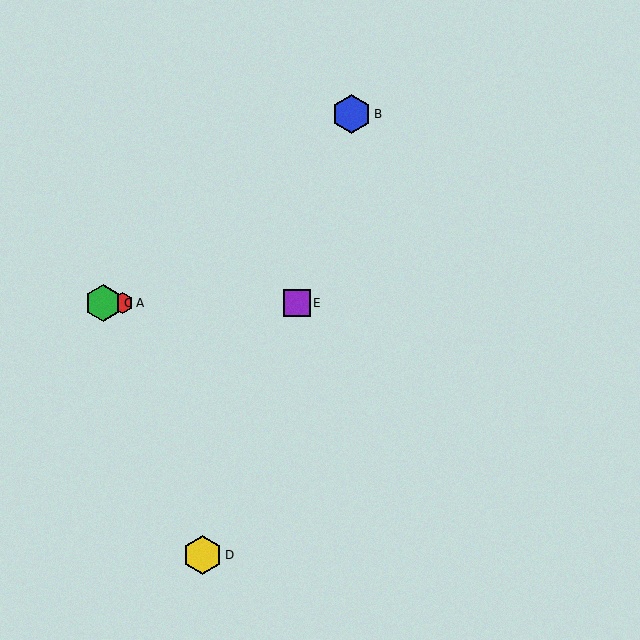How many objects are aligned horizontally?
3 objects (A, C, E) are aligned horizontally.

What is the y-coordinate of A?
Object A is at y≈303.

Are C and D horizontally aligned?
No, C is at y≈303 and D is at y≈555.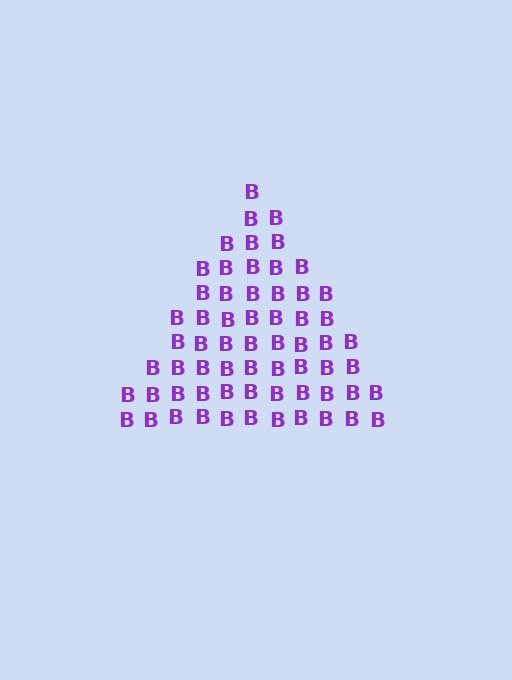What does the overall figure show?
The overall figure shows a triangle.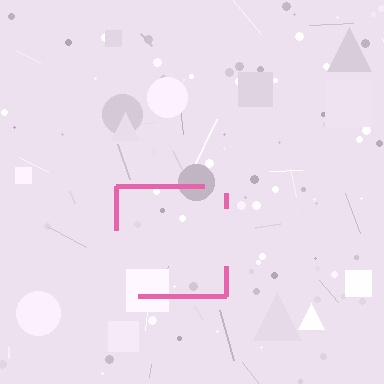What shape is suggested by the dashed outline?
The dashed outline suggests a square.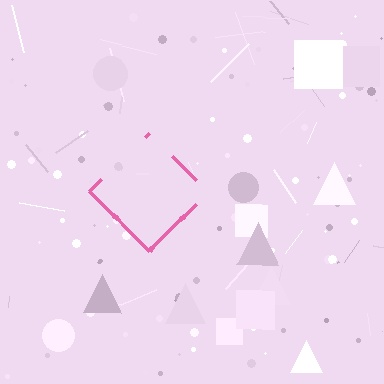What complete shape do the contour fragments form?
The contour fragments form a diamond.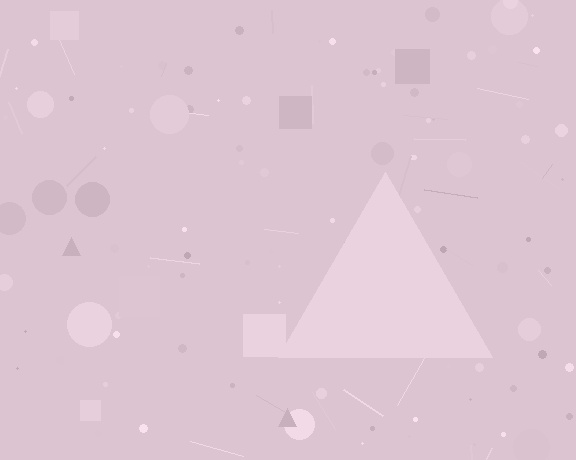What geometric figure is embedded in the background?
A triangle is embedded in the background.